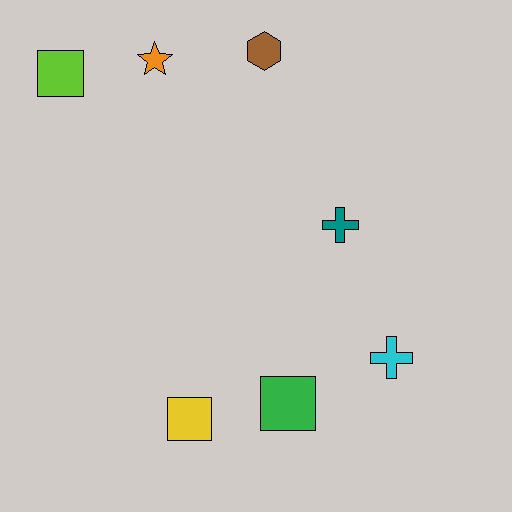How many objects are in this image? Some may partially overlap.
There are 7 objects.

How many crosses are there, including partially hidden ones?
There are 2 crosses.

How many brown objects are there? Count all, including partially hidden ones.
There is 1 brown object.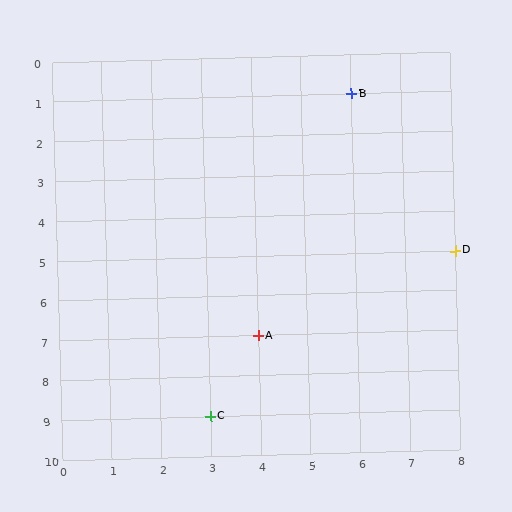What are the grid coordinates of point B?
Point B is at grid coordinates (6, 1).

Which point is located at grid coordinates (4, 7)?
Point A is at (4, 7).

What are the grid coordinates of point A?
Point A is at grid coordinates (4, 7).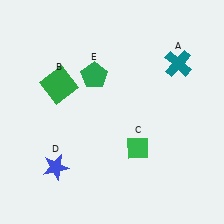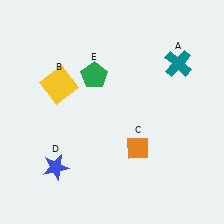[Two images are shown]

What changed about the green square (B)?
In Image 1, B is green. In Image 2, it changed to yellow.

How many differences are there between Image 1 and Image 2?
There are 2 differences between the two images.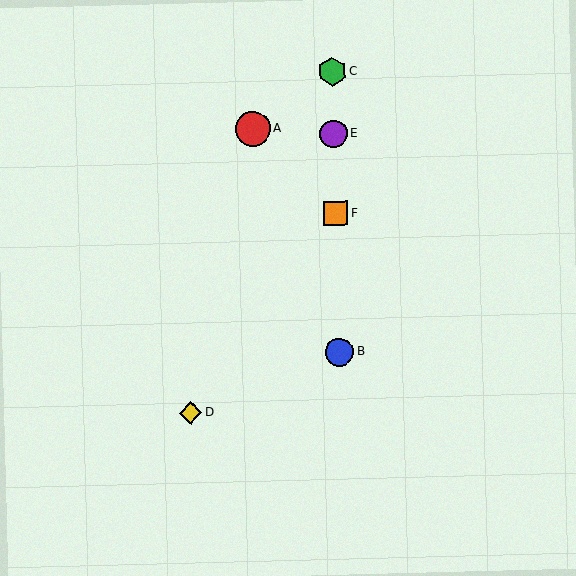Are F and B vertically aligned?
Yes, both are at x≈336.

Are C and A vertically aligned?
No, C is at x≈332 and A is at x≈253.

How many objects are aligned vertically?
4 objects (B, C, E, F) are aligned vertically.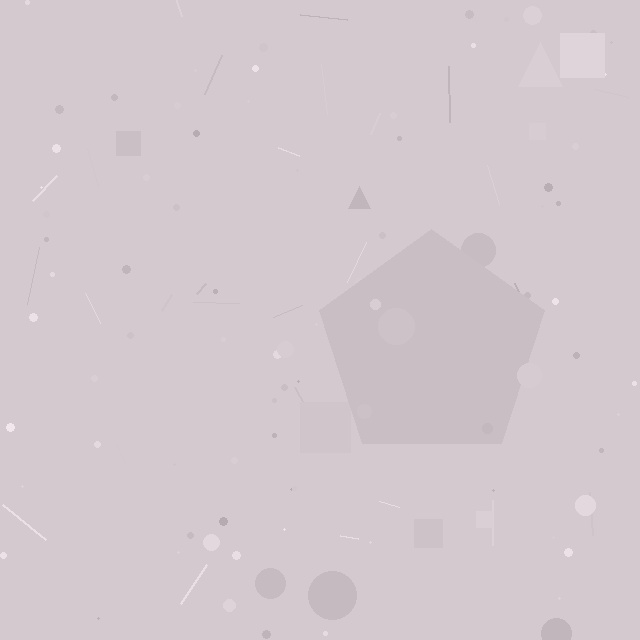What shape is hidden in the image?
A pentagon is hidden in the image.